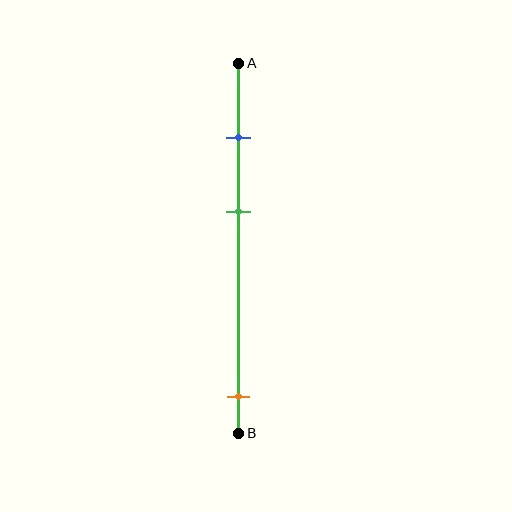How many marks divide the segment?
There are 3 marks dividing the segment.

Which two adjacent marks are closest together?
The blue and green marks are the closest adjacent pair.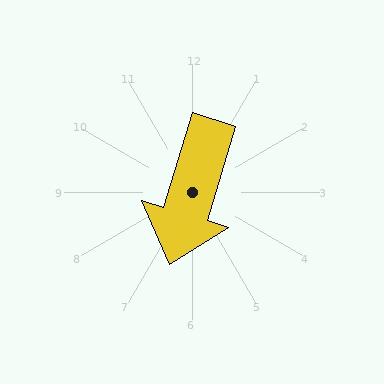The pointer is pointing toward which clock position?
Roughly 7 o'clock.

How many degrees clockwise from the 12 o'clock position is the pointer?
Approximately 197 degrees.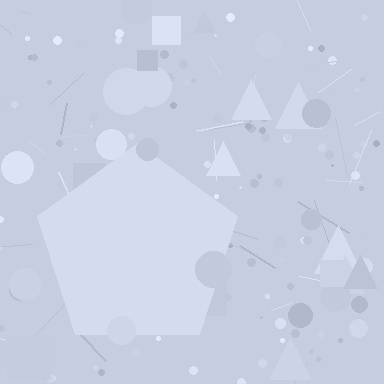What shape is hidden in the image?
A pentagon is hidden in the image.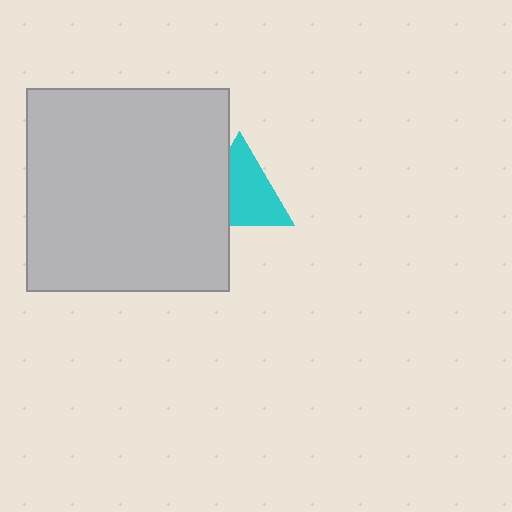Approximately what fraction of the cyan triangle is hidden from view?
Roughly 33% of the cyan triangle is hidden behind the light gray square.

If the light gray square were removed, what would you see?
You would see the complete cyan triangle.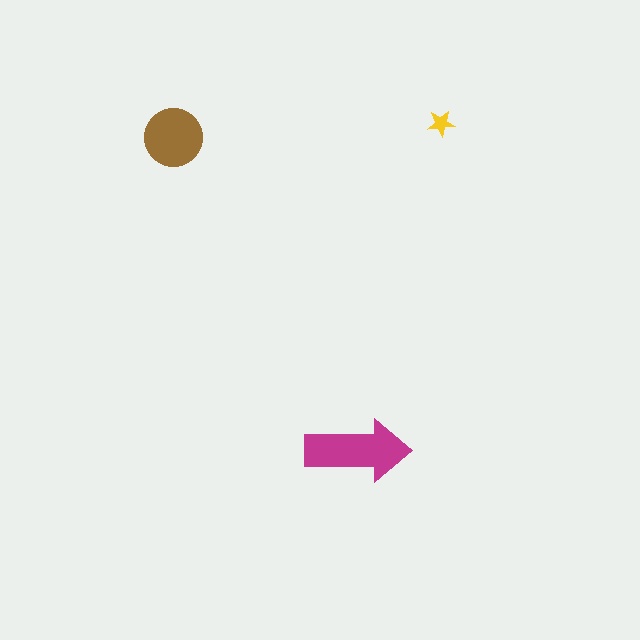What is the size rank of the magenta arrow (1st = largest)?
1st.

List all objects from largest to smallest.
The magenta arrow, the brown circle, the yellow star.